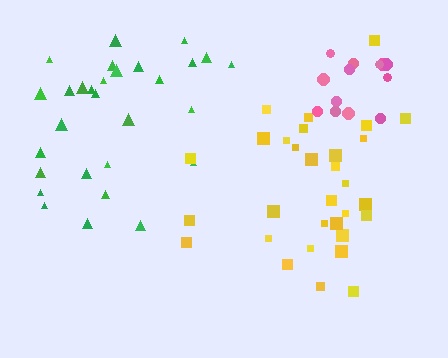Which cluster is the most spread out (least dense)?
Green.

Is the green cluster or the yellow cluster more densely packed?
Yellow.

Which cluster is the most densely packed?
Pink.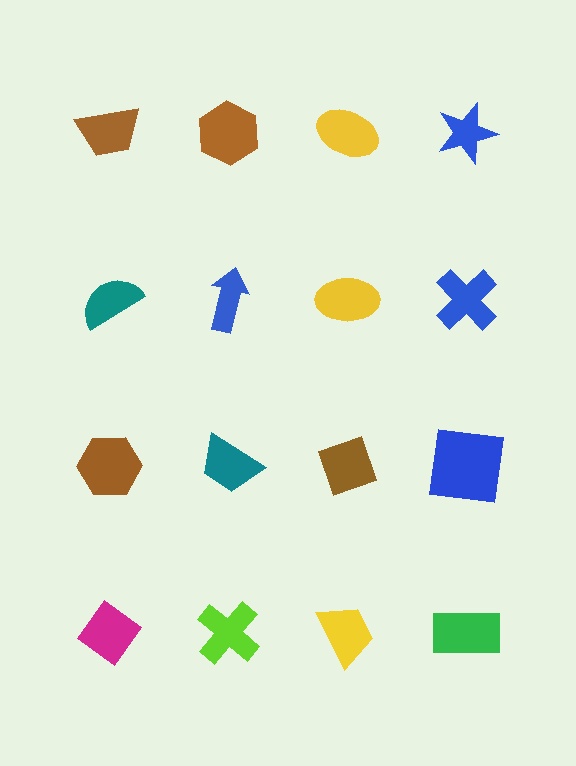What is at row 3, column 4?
A blue square.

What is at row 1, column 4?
A blue star.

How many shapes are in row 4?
4 shapes.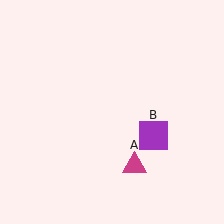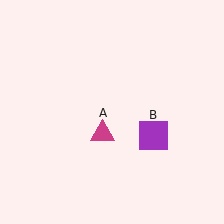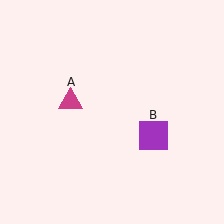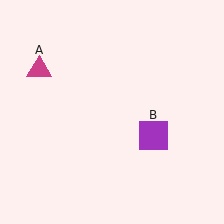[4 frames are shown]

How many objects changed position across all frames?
1 object changed position: magenta triangle (object A).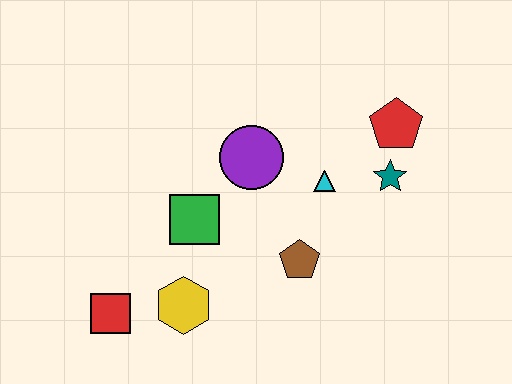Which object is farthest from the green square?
The red pentagon is farthest from the green square.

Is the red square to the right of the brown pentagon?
No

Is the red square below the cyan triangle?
Yes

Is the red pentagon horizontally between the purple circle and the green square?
No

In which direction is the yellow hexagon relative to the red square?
The yellow hexagon is to the right of the red square.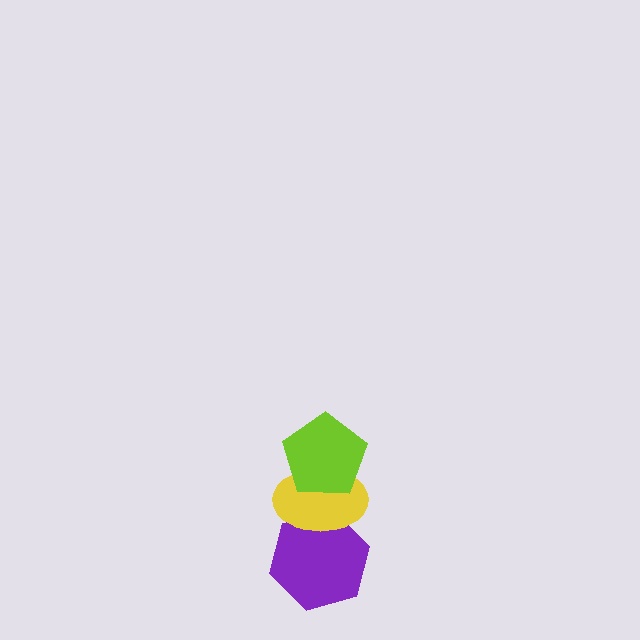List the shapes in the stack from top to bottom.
From top to bottom: the lime pentagon, the yellow ellipse, the purple hexagon.